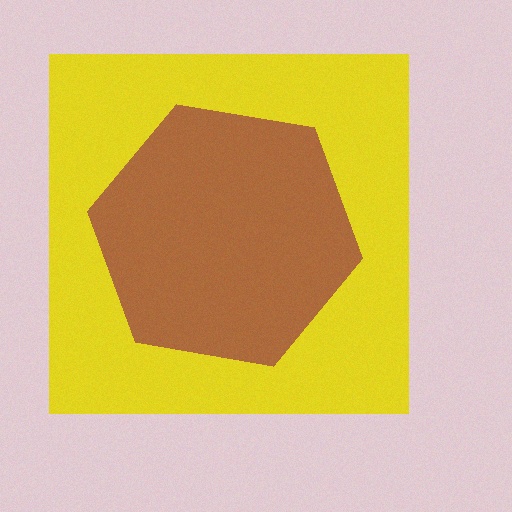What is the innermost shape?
The brown hexagon.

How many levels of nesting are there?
2.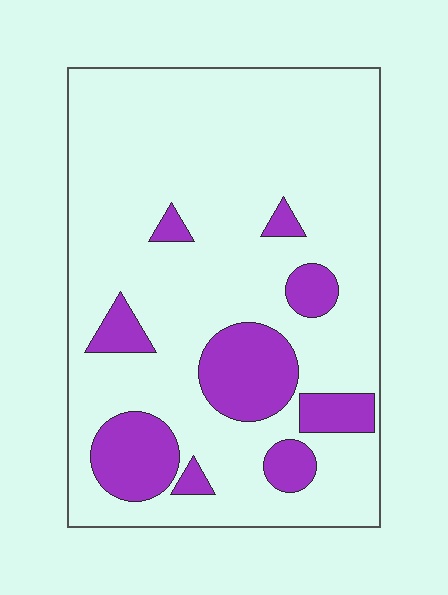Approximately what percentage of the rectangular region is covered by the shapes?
Approximately 20%.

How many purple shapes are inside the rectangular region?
9.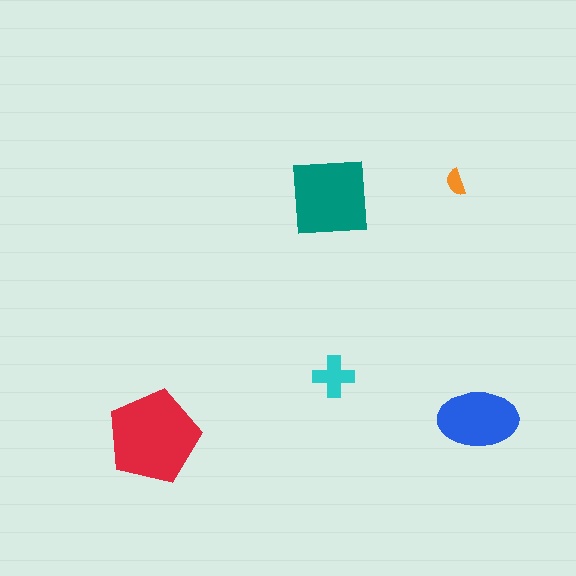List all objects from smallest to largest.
The orange semicircle, the cyan cross, the blue ellipse, the teal square, the red pentagon.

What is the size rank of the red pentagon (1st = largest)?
1st.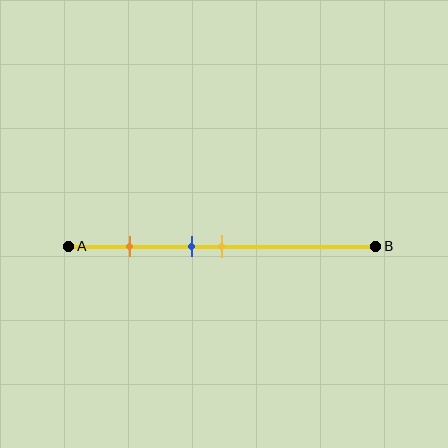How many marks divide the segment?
There are 3 marks dividing the segment.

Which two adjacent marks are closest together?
The blue and yellow marks are the closest adjacent pair.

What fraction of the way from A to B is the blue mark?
The blue mark is approximately 40% (0.4) of the way from A to B.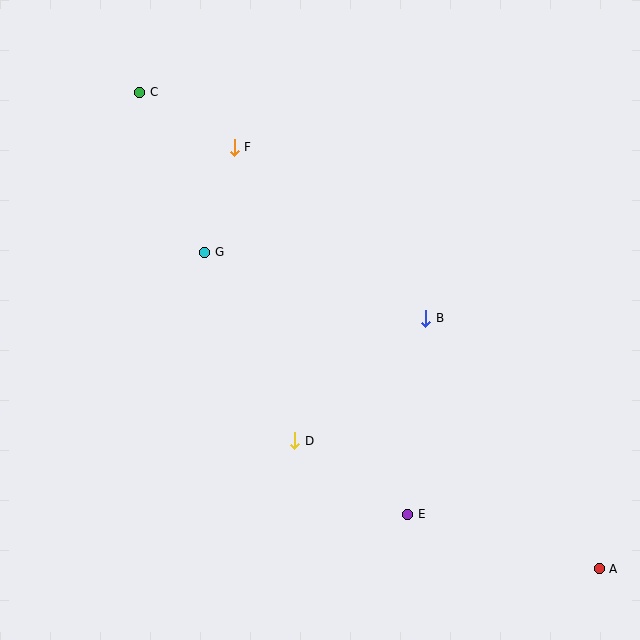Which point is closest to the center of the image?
Point B at (426, 318) is closest to the center.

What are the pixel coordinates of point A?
Point A is at (599, 569).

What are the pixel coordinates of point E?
Point E is at (408, 514).